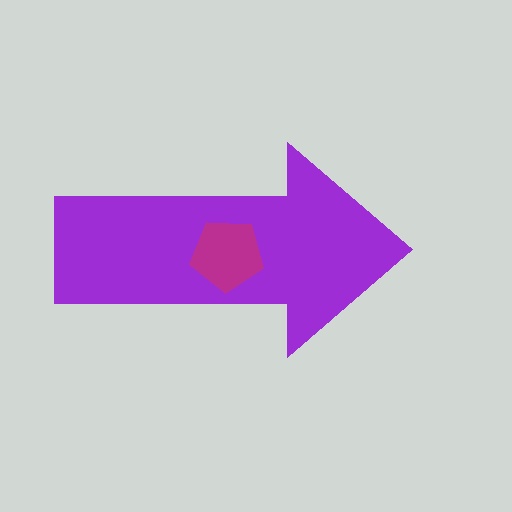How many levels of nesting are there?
2.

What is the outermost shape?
The purple arrow.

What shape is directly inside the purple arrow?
The magenta pentagon.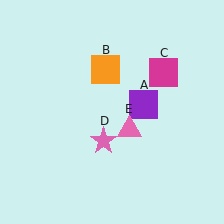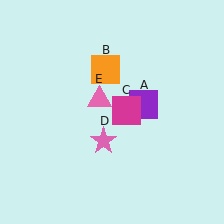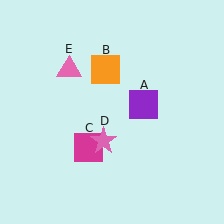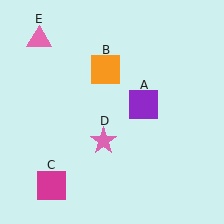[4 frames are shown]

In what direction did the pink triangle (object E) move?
The pink triangle (object E) moved up and to the left.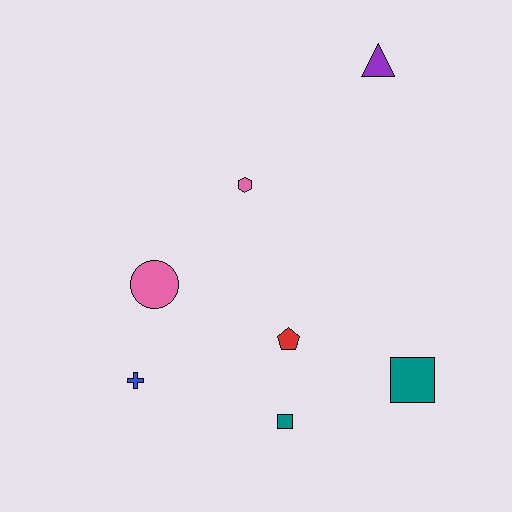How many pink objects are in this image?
There are 2 pink objects.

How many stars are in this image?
There are no stars.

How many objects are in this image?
There are 7 objects.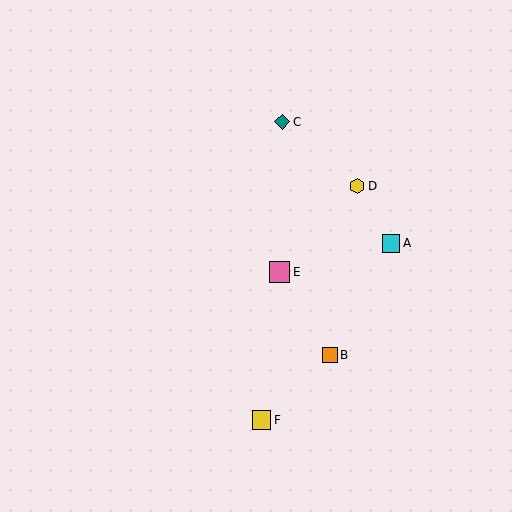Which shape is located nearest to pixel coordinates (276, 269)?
The pink square (labeled E) at (280, 272) is nearest to that location.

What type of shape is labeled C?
Shape C is a teal diamond.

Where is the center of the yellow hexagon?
The center of the yellow hexagon is at (357, 186).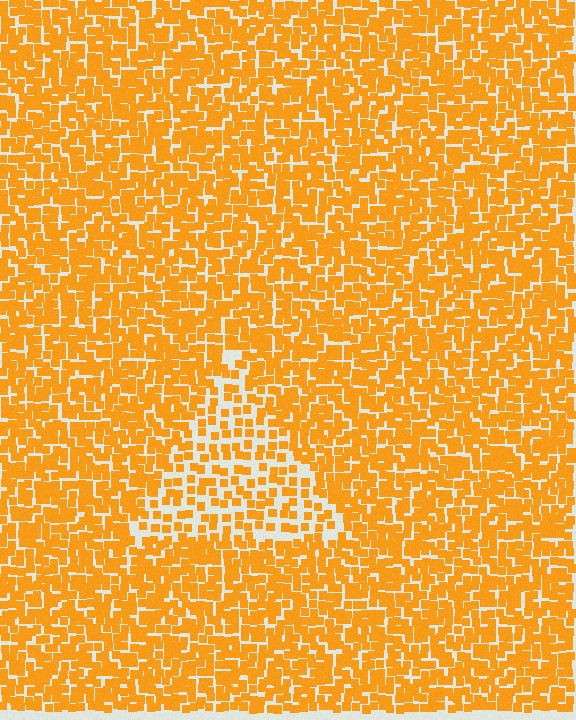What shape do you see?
I see a triangle.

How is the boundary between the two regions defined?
The boundary is defined by a change in element density (approximately 1.8x ratio). All elements are the same color, size, and shape.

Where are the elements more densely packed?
The elements are more densely packed outside the triangle boundary.